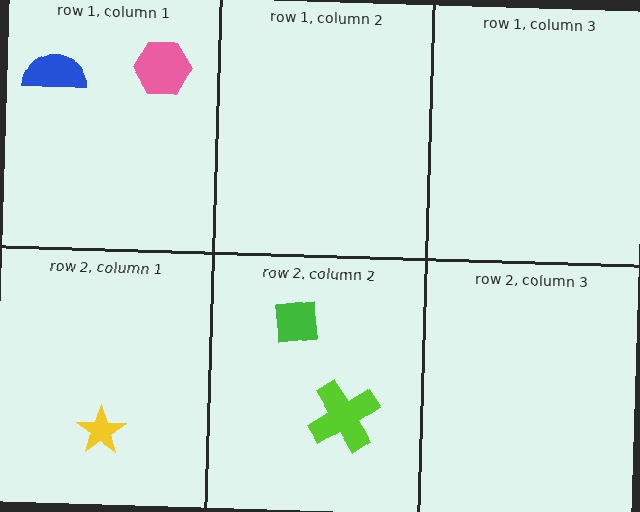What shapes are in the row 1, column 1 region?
The blue semicircle, the pink hexagon.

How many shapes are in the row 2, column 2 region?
2.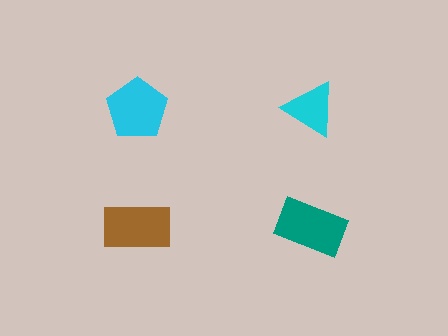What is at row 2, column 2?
A teal rectangle.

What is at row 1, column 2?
A cyan triangle.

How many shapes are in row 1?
2 shapes.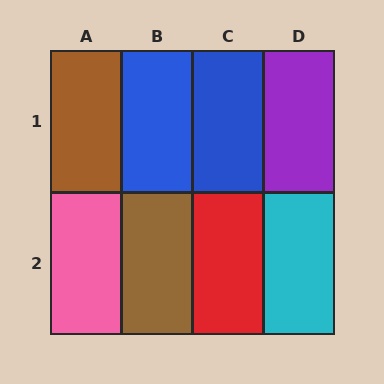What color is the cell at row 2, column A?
Pink.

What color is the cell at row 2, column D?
Cyan.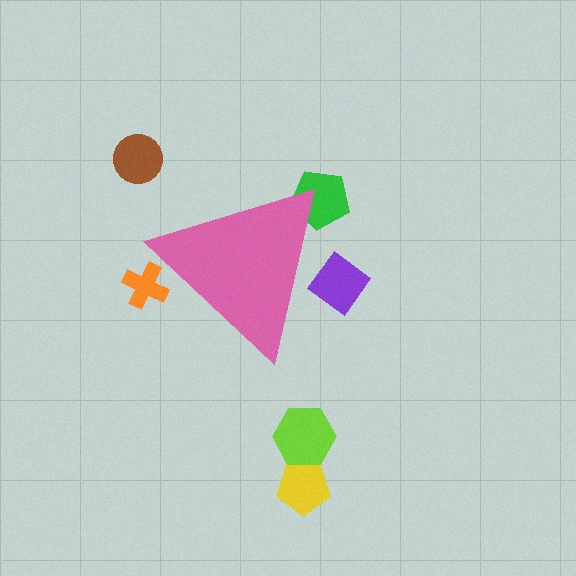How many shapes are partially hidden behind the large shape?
3 shapes are partially hidden.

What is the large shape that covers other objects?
A pink triangle.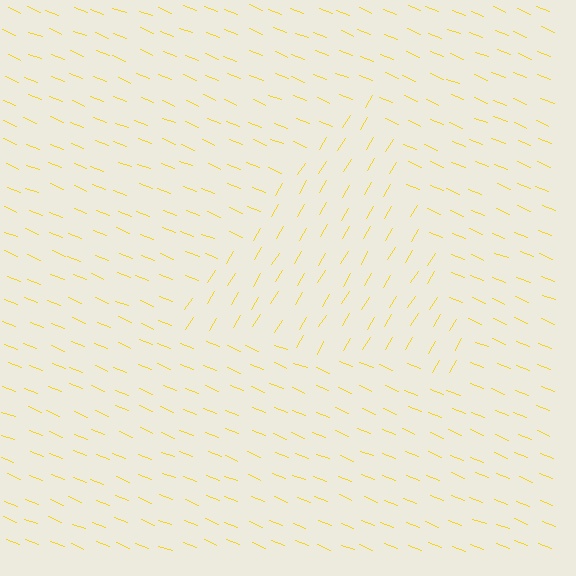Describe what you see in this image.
The image is filled with small yellow line segments. A triangle region in the image has lines oriented differently from the surrounding lines, creating a visible texture boundary.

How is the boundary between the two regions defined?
The boundary is defined purely by a change in line orientation (approximately 81 degrees difference). All lines are the same color and thickness.